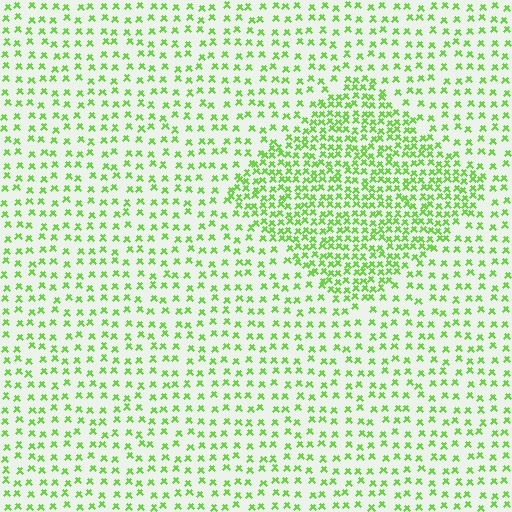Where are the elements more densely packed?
The elements are more densely packed inside the diamond boundary.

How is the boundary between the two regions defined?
The boundary is defined by a change in element density (approximately 2.1x ratio). All elements are the same color, size, and shape.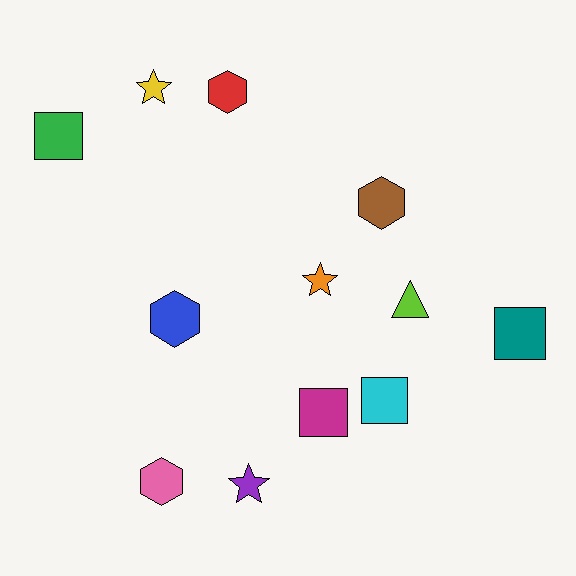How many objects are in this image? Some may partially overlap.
There are 12 objects.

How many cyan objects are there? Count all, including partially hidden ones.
There is 1 cyan object.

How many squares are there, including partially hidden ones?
There are 4 squares.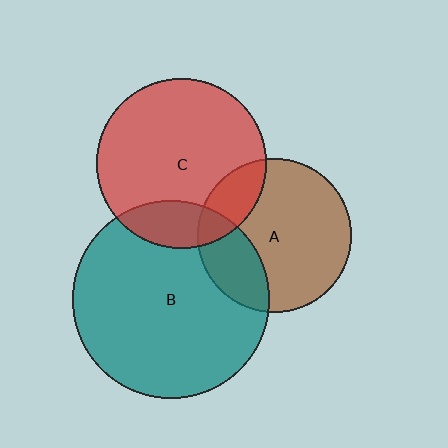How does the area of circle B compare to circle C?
Approximately 1.4 times.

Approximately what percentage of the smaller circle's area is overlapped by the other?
Approximately 20%.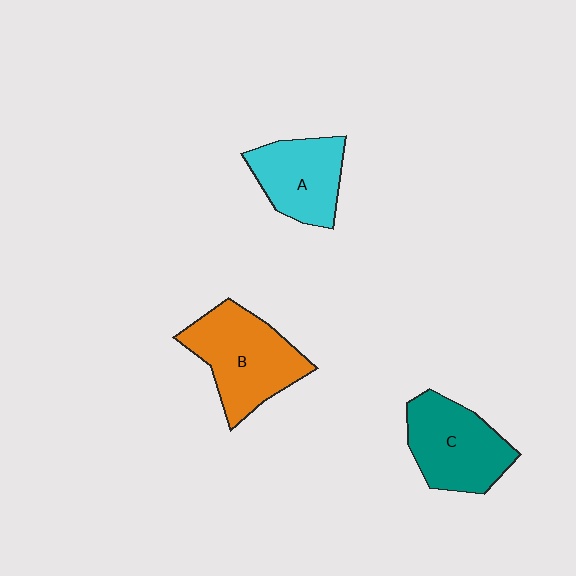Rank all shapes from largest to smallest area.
From largest to smallest: B (orange), C (teal), A (cyan).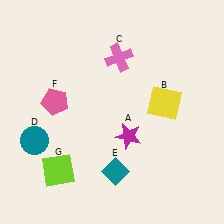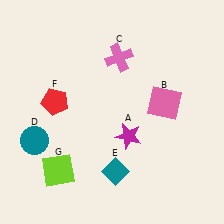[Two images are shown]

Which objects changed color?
B changed from yellow to pink. F changed from pink to red.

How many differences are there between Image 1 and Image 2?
There are 2 differences between the two images.